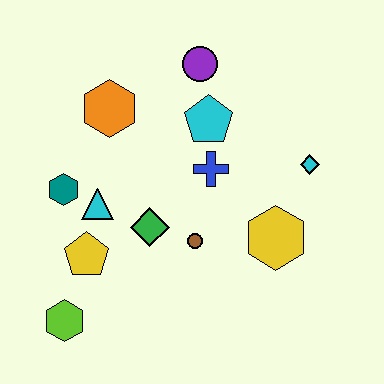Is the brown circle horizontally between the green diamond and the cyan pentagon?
Yes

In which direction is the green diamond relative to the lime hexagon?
The green diamond is above the lime hexagon.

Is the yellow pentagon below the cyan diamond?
Yes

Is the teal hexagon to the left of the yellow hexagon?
Yes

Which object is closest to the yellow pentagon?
The cyan triangle is closest to the yellow pentagon.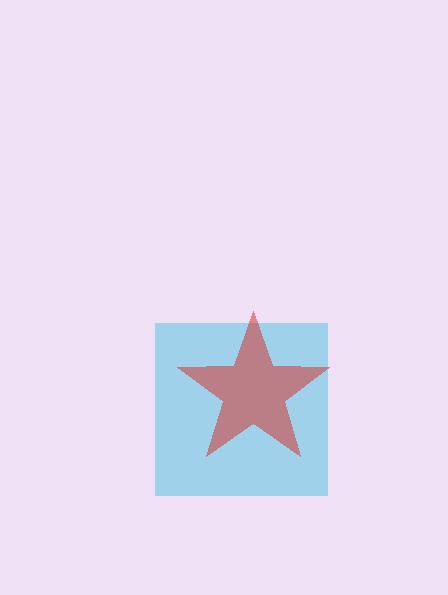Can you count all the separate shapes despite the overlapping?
Yes, there are 2 separate shapes.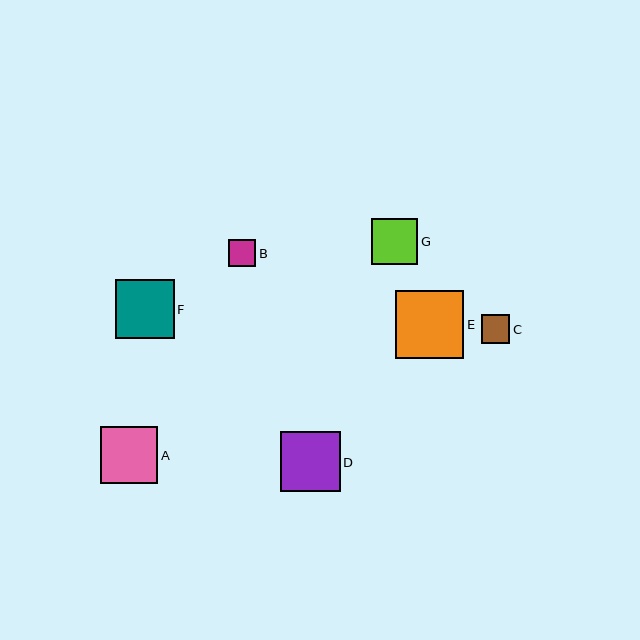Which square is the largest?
Square E is the largest with a size of approximately 68 pixels.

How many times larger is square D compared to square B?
Square D is approximately 2.2 times the size of square B.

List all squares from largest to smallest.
From largest to smallest: E, D, F, A, G, C, B.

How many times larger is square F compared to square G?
Square F is approximately 1.3 times the size of square G.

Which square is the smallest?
Square B is the smallest with a size of approximately 27 pixels.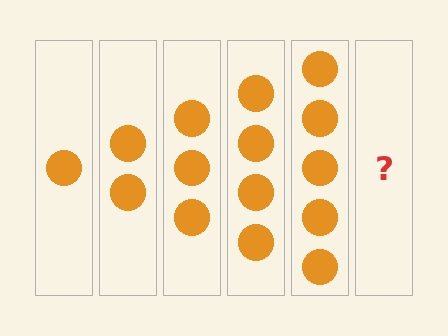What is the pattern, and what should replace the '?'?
The pattern is that each step adds one more circle. The '?' should be 6 circles.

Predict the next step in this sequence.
The next step is 6 circles.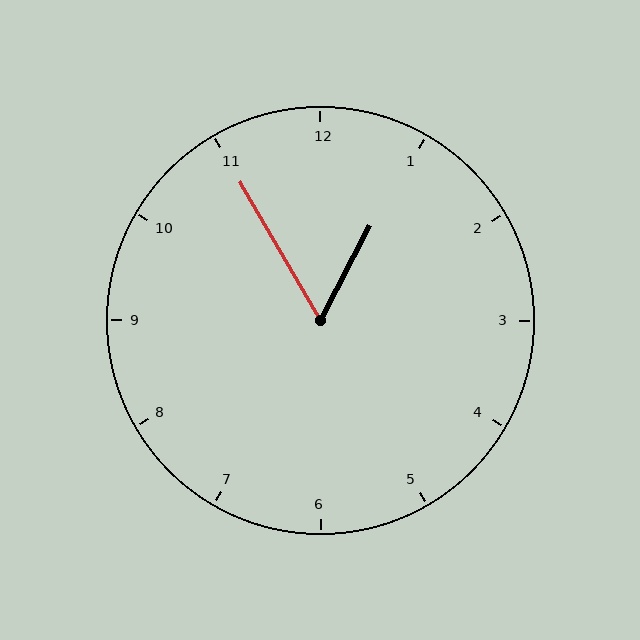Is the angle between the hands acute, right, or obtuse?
It is acute.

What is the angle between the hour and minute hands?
Approximately 58 degrees.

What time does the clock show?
12:55.